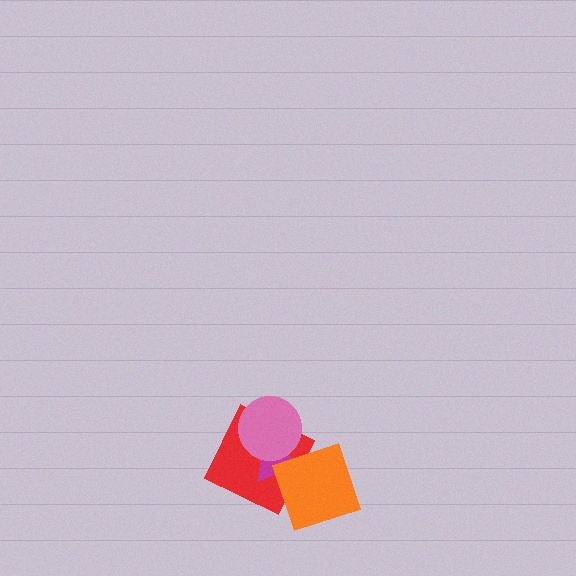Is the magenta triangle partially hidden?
Yes, it is partially covered by another shape.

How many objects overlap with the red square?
3 objects overlap with the red square.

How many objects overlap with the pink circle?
2 objects overlap with the pink circle.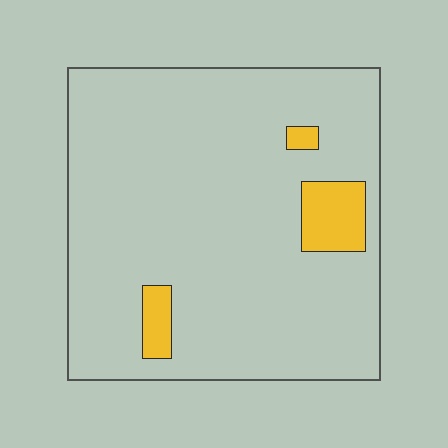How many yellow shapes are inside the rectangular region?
3.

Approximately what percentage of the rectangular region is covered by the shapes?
Approximately 10%.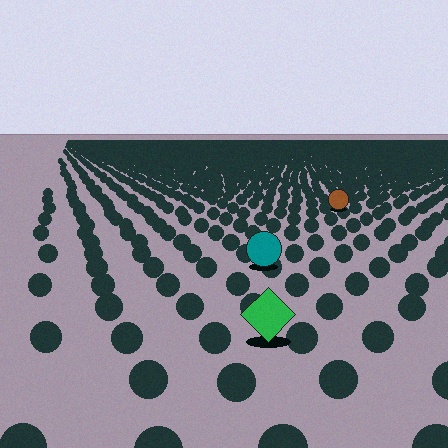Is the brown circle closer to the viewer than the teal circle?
No. The teal circle is closer — you can tell from the texture gradient: the ground texture is coarser near it.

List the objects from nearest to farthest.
From nearest to farthest: the green diamond, the teal circle, the brown circle.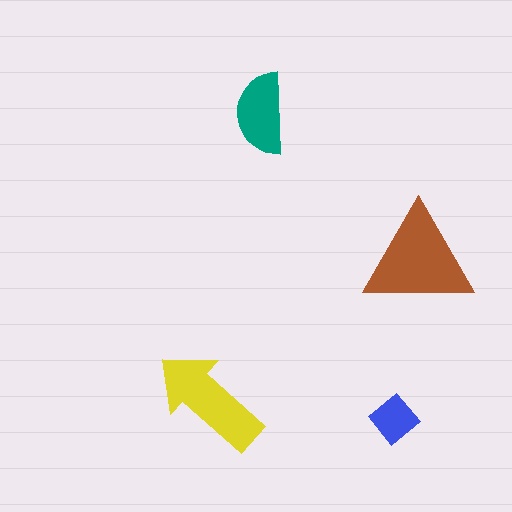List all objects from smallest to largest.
The blue diamond, the teal semicircle, the yellow arrow, the brown triangle.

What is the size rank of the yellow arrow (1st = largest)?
2nd.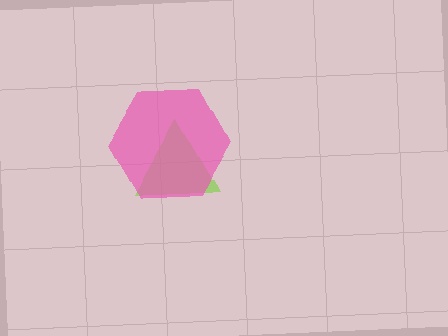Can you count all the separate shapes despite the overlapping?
Yes, there are 2 separate shapes.